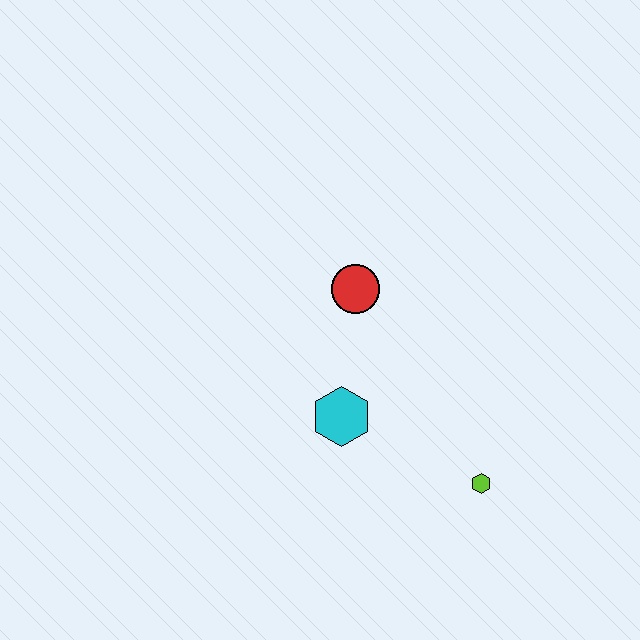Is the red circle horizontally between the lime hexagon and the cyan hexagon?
Yes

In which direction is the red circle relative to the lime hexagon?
The red circle is above the lime hexagon.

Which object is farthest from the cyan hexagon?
The lime hexagon is farthest from the cyan hexagon.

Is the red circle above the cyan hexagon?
Yes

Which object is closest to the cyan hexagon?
The red circle is closest to the cyan hexagon.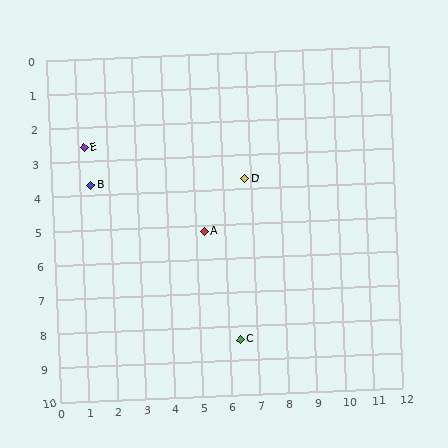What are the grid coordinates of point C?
Point C is at approximately (6.4, 8.4).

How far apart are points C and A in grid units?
Points C and A are about 3.4 grid units apart.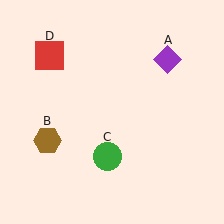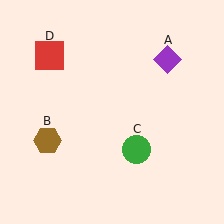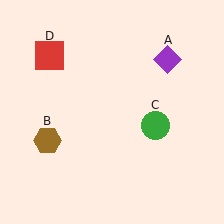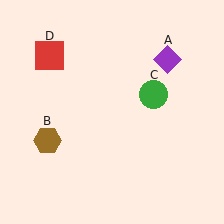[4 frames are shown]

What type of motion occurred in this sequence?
The green circle (object C) rotated counterclockwise around the center of the scene.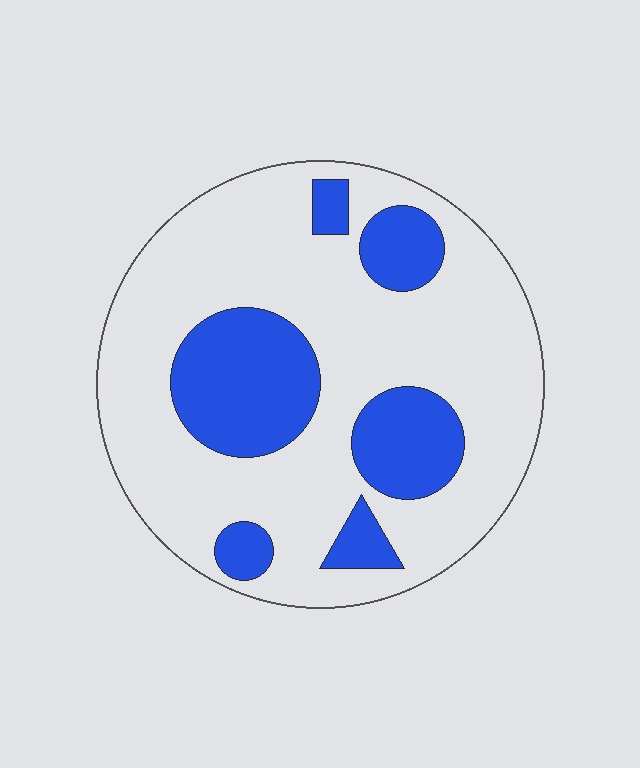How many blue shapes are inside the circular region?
6.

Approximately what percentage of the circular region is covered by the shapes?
Approximately 25%.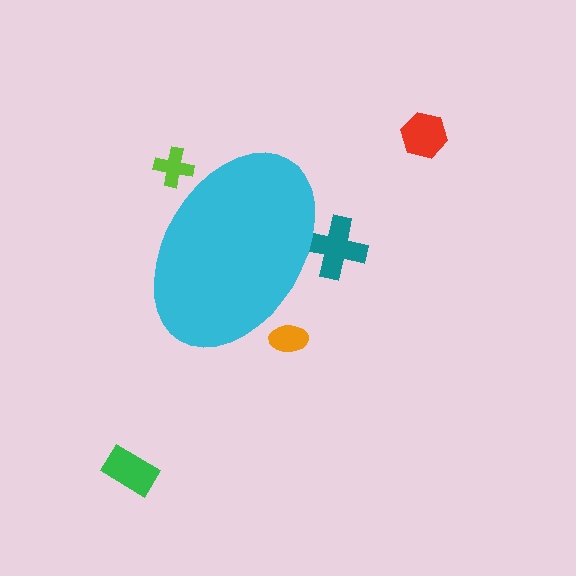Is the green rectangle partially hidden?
No, the green rectangle is fully visible.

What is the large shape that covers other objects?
A cyan ellipse.